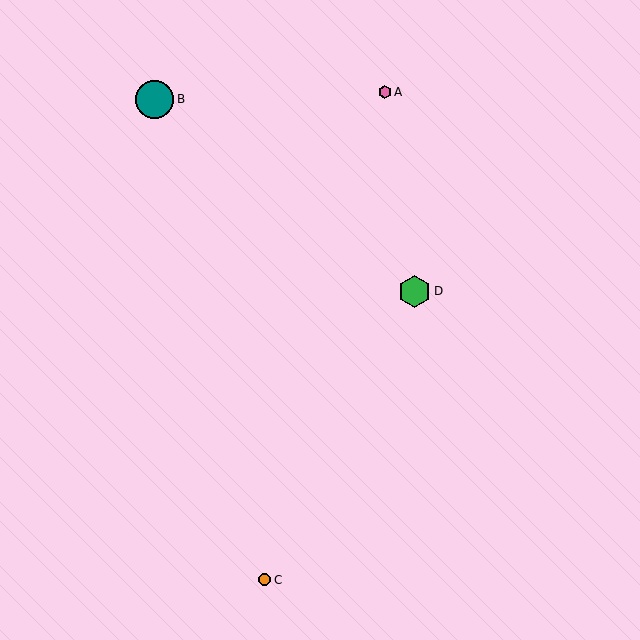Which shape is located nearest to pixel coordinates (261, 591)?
The orange circle (labeled C) at (265, 580) is nearest to that location.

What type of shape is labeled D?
Shape D is a green hexagon.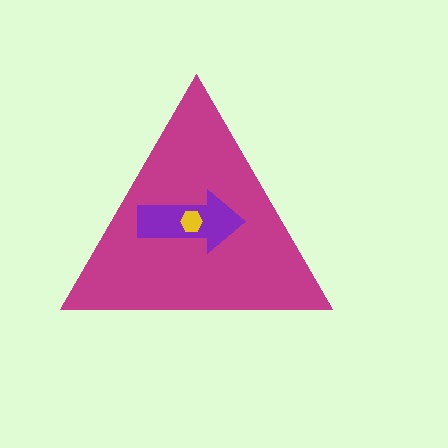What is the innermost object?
The yellow hexagon.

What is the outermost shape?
The magenta triangle.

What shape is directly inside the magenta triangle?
The purple arrow.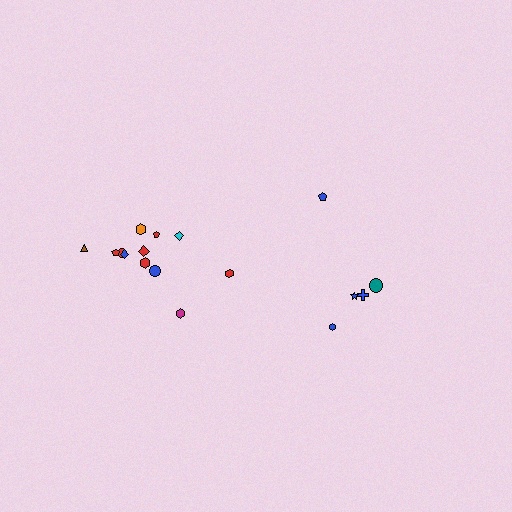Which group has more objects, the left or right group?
The left group.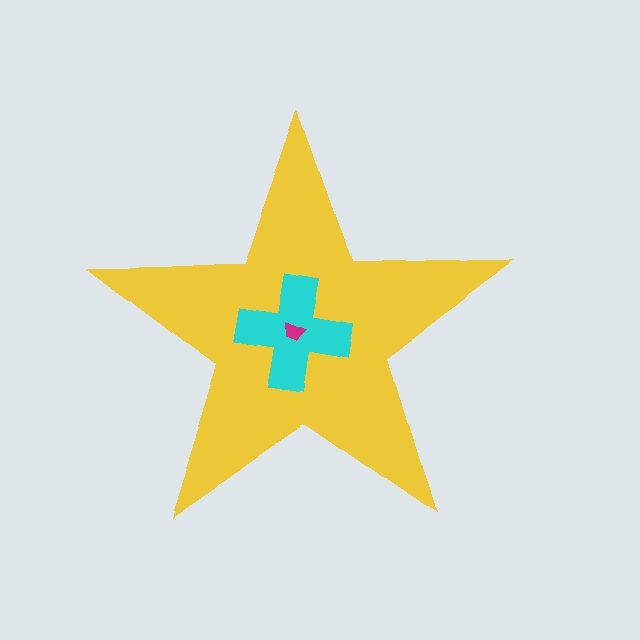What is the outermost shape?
The yellow star.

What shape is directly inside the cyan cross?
The magenta trapezoid.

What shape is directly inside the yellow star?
The cyan cross.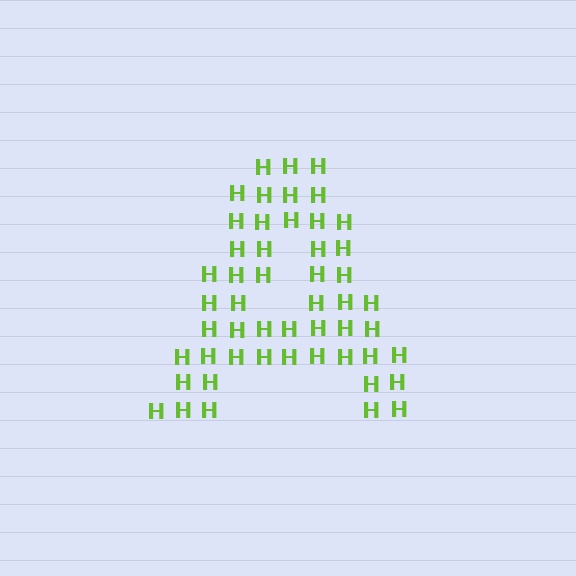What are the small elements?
The small elements are letter H's.